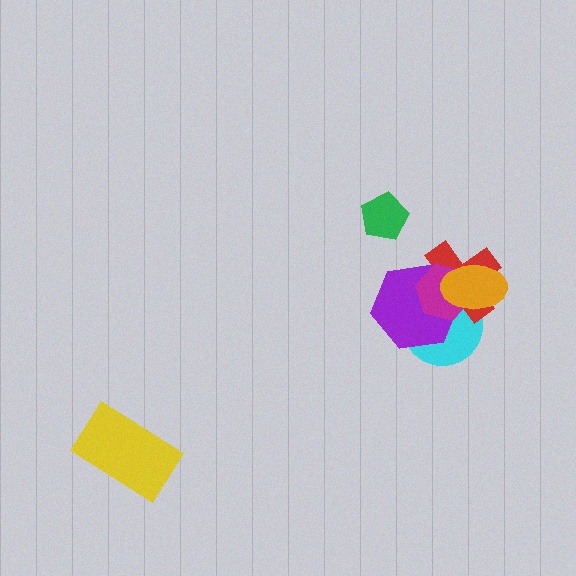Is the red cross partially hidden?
Yes, it is partially covered by another shape.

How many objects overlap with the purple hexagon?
4 objects overlap with the purple hexagon.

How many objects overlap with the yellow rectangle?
0 objects overlap with the yellow rectangle.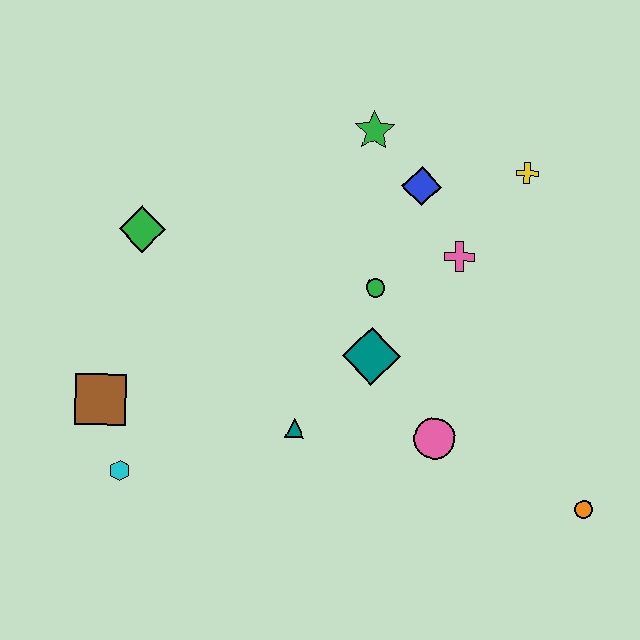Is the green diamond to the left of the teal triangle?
Yes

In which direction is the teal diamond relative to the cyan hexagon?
The teal diamond is to the right of the cyan hexagon.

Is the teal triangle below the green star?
Yes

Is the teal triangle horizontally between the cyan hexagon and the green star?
Yes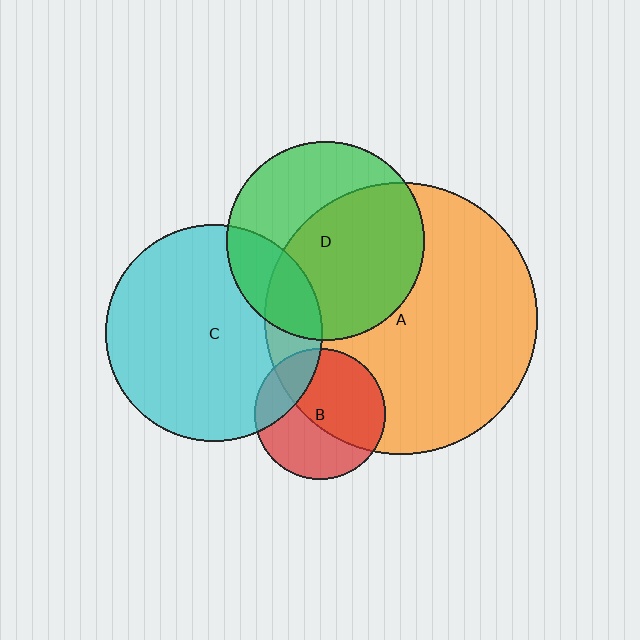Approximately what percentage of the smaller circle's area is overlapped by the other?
Approximately 20%.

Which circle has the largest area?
Circle A (orange).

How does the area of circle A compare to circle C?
Approximately 1.6 times.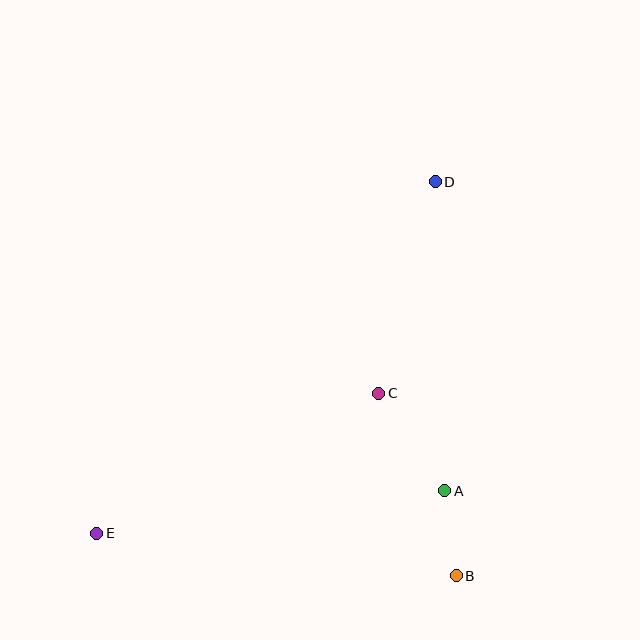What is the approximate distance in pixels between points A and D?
The distance between A and D is approximately 309 pixels.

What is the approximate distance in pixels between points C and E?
The distance between C and E is approximately 315 pixels.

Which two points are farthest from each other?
Points D and E are farthest from each other.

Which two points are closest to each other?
Points A and B are closest to each other.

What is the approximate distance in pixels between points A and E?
The distance between A and E is approximately 351 pixels.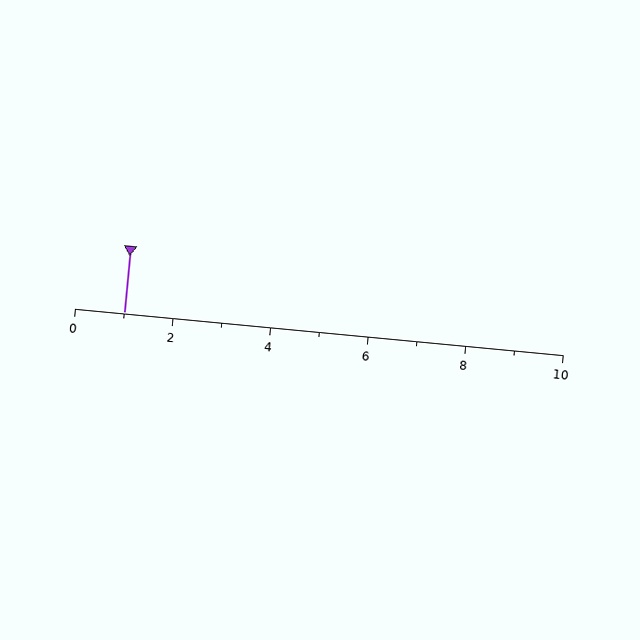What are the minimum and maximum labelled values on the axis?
The axis runs from 0 to 10.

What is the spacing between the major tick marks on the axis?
The major ticks are spaced 2 apart.